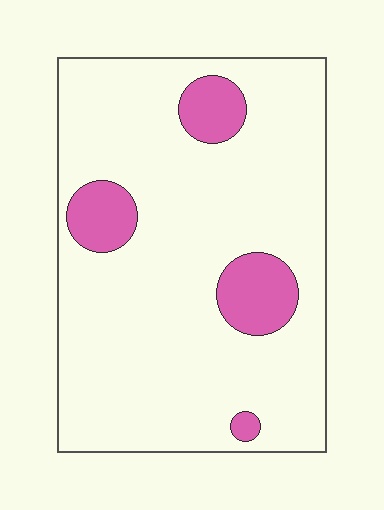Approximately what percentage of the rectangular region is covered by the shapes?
Approximately 15%.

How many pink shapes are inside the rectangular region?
4.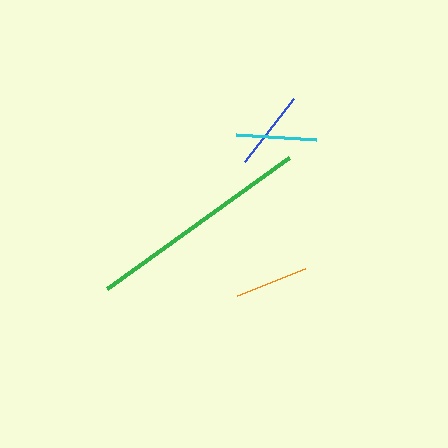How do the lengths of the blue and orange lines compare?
The blue and orange lines are approximately the same length.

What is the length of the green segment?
The green segment is approximately 224 pixels long.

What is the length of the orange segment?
The orange segment is approximately 73 pixels long.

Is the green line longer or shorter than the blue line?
The green line is longer than the blue line.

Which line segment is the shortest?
The orange line is the shortest at approximately 73 pixels.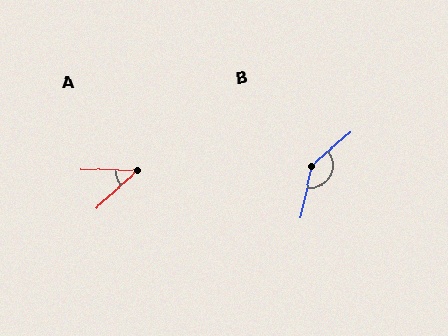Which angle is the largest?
B, at approximately 143 degrees.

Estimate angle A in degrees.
Approximately 43 degrees.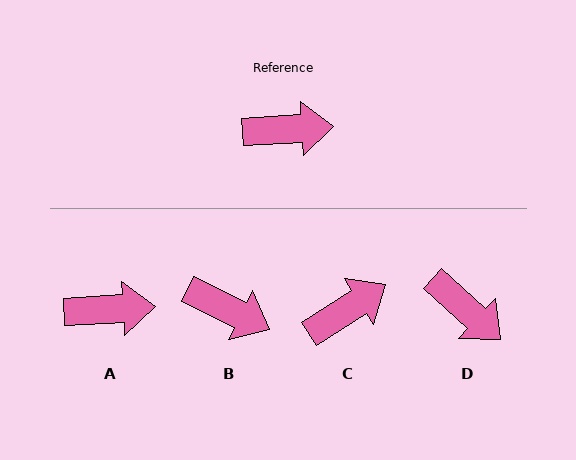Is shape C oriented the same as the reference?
No, it is off by about 29 degrees.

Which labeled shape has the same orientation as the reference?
A.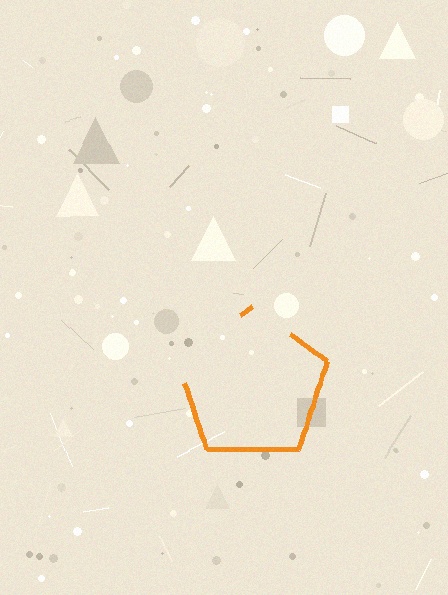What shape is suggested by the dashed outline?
The dashed outline suggests a pentagon.